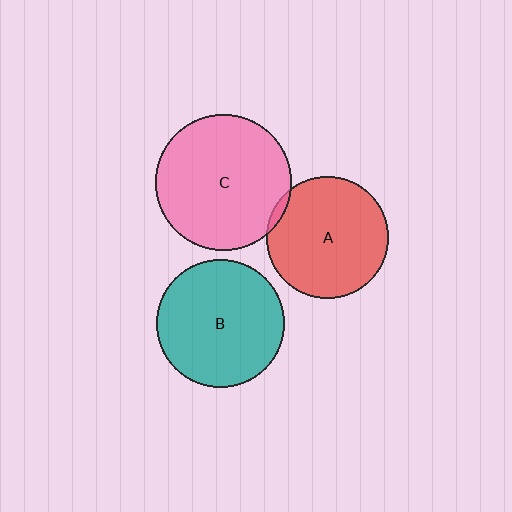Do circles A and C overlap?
Yes.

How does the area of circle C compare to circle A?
Approximately 1.2 times.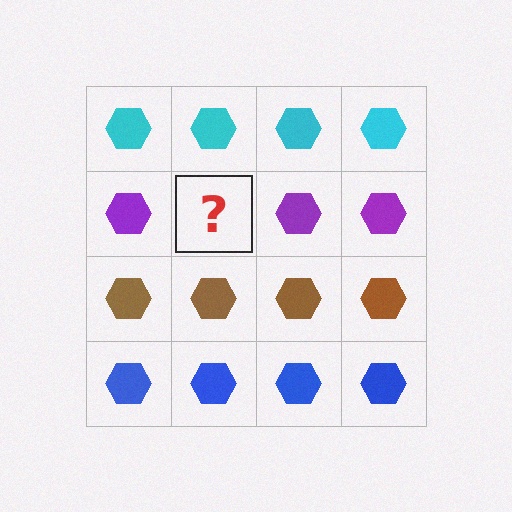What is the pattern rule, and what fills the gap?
The rule is that each row has a consistent color. The gap should be filled with a purple hexagon.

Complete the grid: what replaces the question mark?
The question mark should be replaced with a purple hexagon.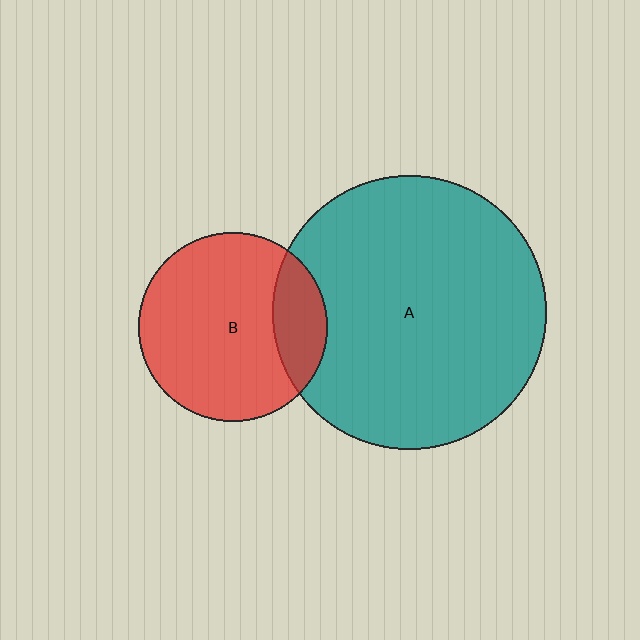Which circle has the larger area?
Circle A (teal).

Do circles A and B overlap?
Yes.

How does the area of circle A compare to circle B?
Approximately 2.1 times.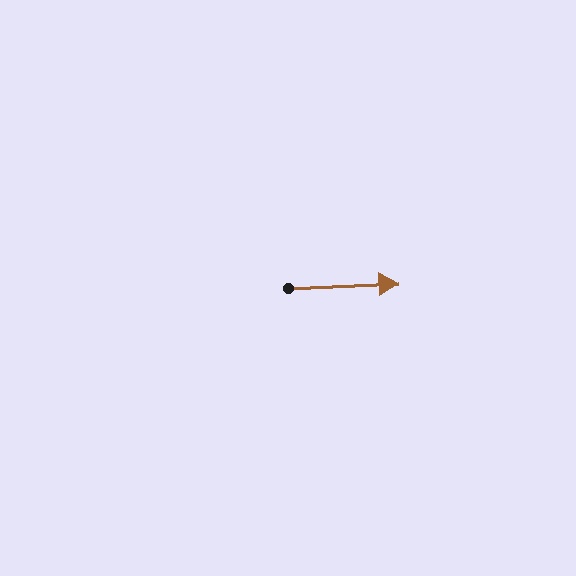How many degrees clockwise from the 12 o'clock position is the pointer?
Approximately 87 degrees.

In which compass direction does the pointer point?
East.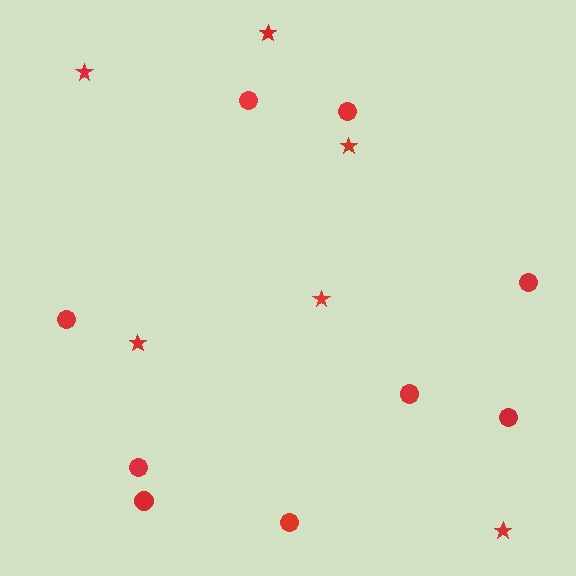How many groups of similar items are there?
There are 2 groups: one group of stars (6) and one group of circles (9).